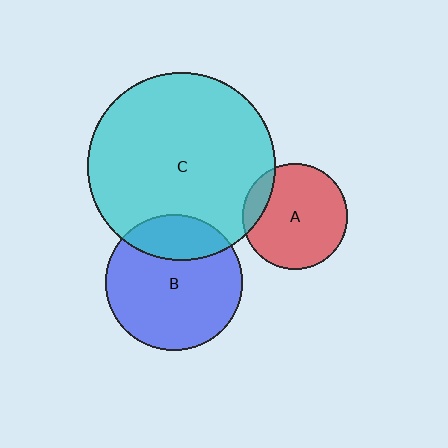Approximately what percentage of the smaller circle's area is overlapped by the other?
Approximately 15%.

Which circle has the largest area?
Circle C (cyan).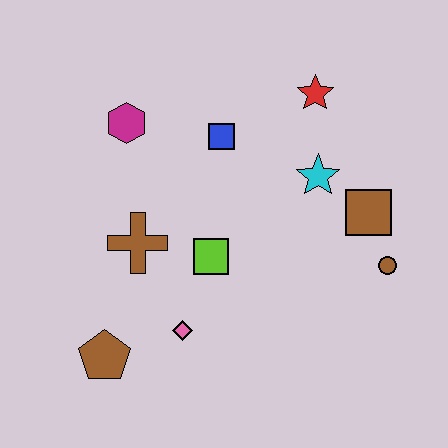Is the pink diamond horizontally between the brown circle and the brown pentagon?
Yes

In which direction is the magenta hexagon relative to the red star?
The magenta hexagon is to the left of the red star.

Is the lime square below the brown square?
Yes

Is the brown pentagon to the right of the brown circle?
No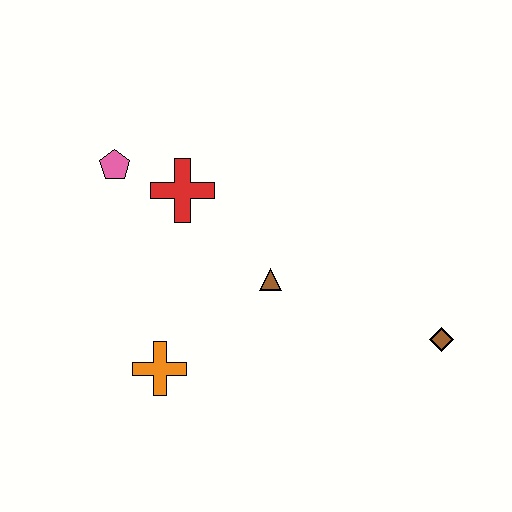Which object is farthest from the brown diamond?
The pink pentagon is farthest from the brown diamond.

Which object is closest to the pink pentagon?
The red cross is closest to the pink pentagon.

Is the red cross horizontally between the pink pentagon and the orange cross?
No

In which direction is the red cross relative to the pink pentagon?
The red cross is to the right of the pink pentagon.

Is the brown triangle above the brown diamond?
Yes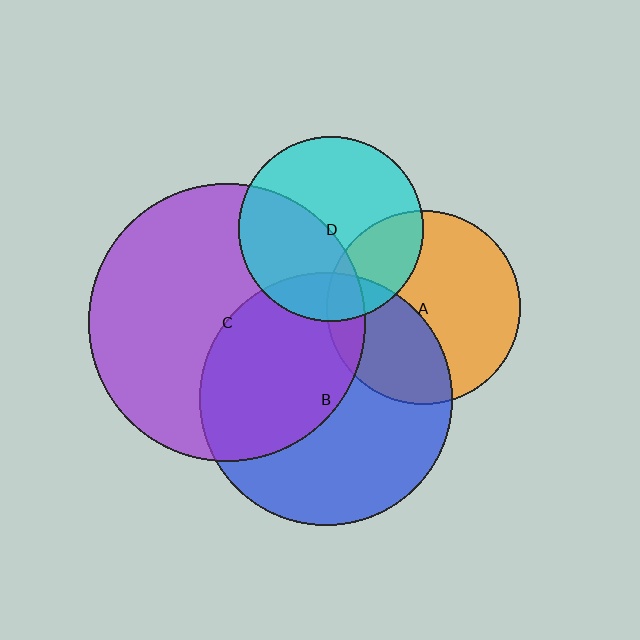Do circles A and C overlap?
Yes.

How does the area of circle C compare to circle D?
Approximately 2.2 times.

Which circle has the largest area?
Circle C (purple).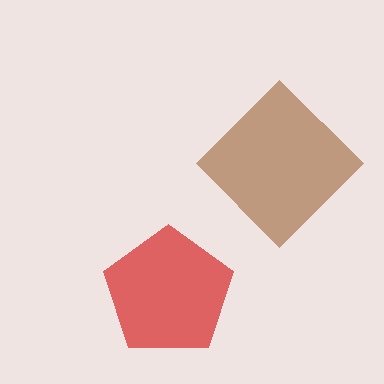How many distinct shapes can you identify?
There are 2 distinct shapes: a brown diamond, a red pentagon.